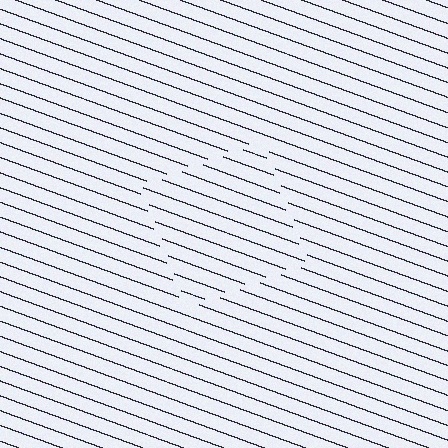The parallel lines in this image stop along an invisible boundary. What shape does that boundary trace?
An illusory square. The interior of the shape contains the same grating, shifted by half a period — the contour is defined by the phase discontinuity where line-ends from the inner and outer gratings abut.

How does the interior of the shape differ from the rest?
The interior of the shape contains the same grating, shifted by half a period — the contour is defined by the phase discontinuity where line-ends from the inner and outer gratings abut.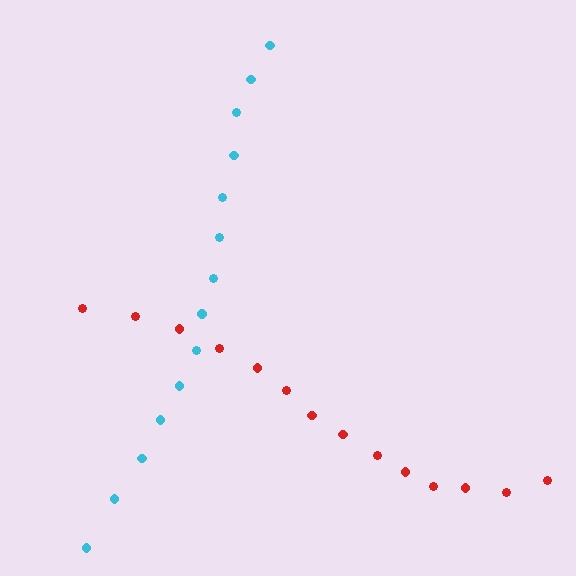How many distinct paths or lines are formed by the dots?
There are 2 distinct paths.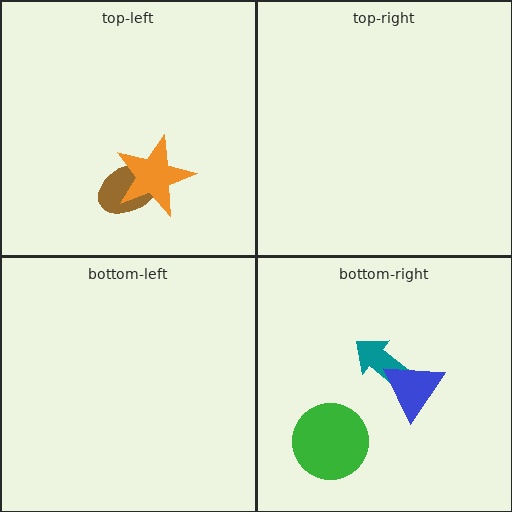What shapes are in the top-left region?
The brown ellipse, the orange star.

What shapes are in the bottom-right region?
The green circle, the teal arrow, the blue triangle.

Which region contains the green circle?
The bottom-right region.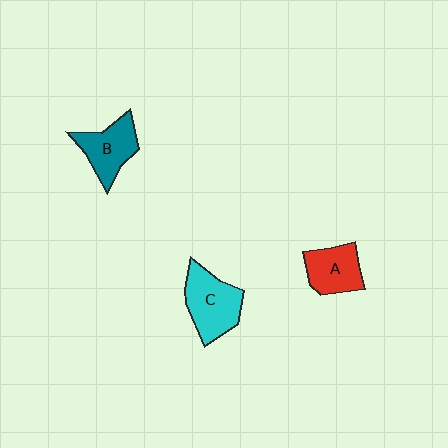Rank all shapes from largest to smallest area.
From largest to smallest: C (cyan), B (teal), A (red).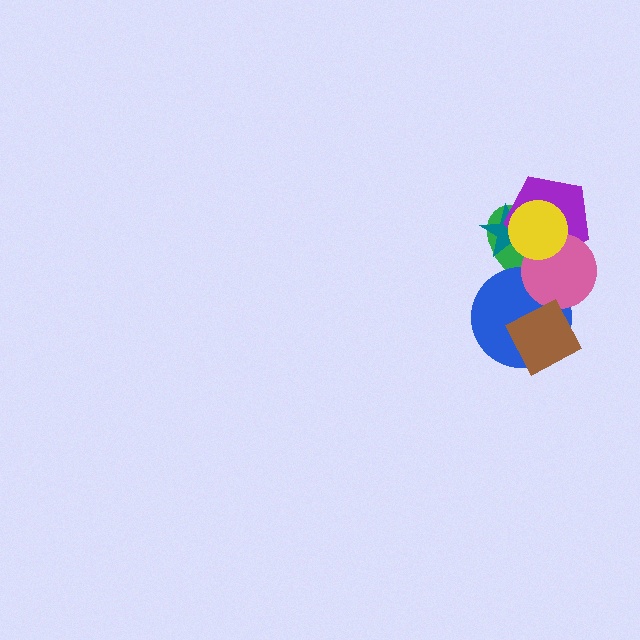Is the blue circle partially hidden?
Yes, it is partially covered by another shape.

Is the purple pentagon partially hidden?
Yes, it is partially covered by another shape.